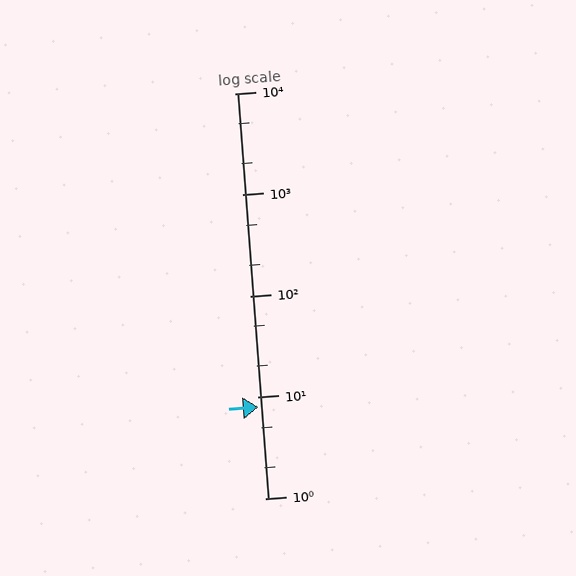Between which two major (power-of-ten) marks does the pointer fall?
The pointer is between 1 and 10.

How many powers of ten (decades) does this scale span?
The scale spans 4 decades, from 1 to 10000.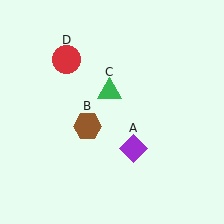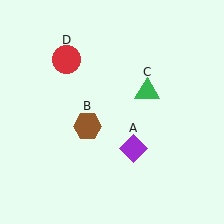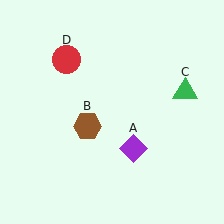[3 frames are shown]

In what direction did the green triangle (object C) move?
The green triangle (object C) moved right.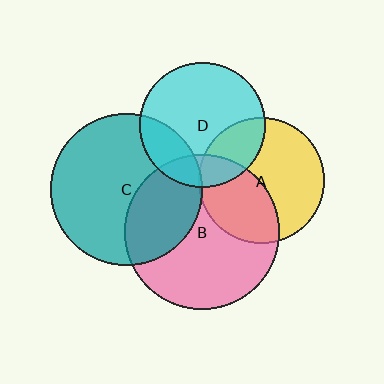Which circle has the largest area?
Circle B (pink).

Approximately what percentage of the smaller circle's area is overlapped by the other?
Approximately 25%.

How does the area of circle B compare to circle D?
Approximately 1.5 times.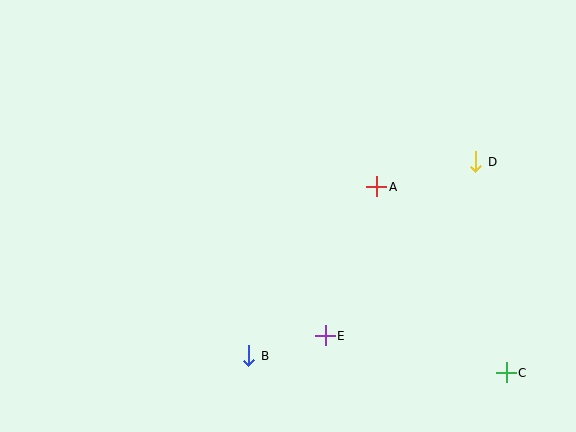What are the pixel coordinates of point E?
Point E is at (325, 336).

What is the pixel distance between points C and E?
The distance between C and E is 185 pixels.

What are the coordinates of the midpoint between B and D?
The midpoint between B and D is at (362, 259).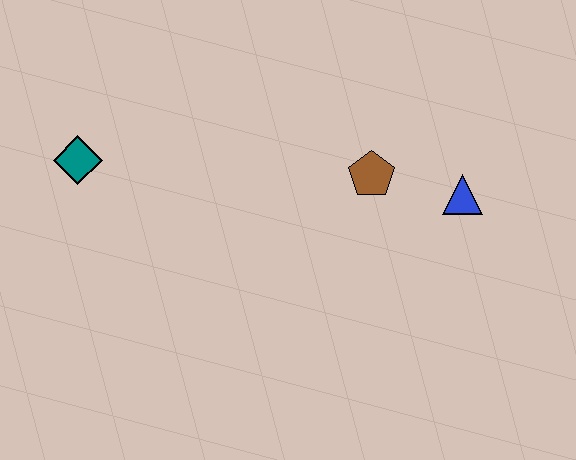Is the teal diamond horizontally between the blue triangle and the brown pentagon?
No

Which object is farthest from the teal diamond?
The blue triangle is farthest from the teal diamond.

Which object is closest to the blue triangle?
The brown pentagon is closest to the blue triangle.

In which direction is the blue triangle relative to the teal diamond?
The blue triangle is to the right of the teal diamond.